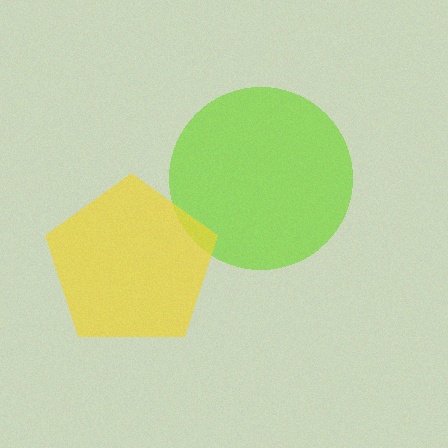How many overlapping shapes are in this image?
There are 2 overlapping shapes in the image.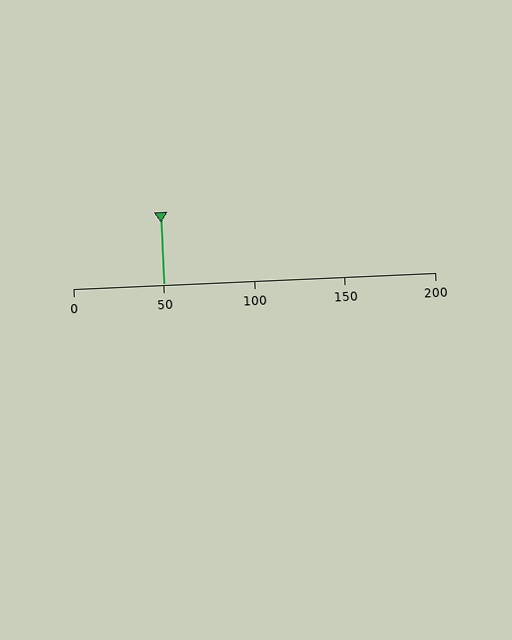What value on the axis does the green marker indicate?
The marker indicates approximately 50.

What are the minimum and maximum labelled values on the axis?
The axis runs from 0 to 200.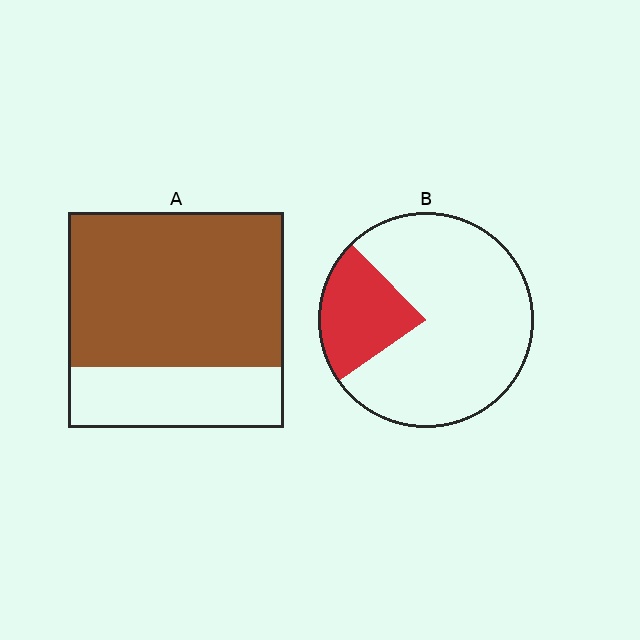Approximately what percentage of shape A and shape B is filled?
A is approximately 70% and B is approximately 20%.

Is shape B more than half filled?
No.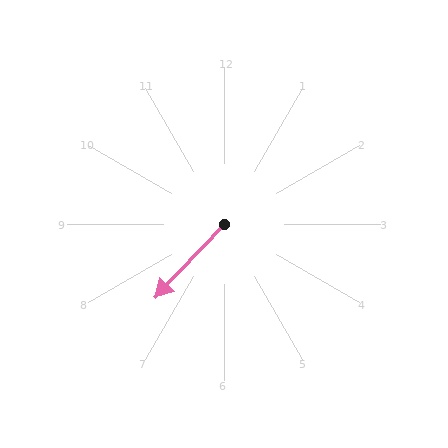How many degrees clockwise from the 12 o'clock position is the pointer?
Approximately 223 degrees.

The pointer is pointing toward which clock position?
Roughly 7 o'clock.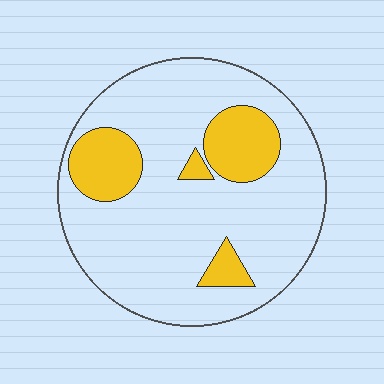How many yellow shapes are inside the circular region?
4.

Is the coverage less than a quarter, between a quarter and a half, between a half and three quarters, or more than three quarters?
Less than a quarter.